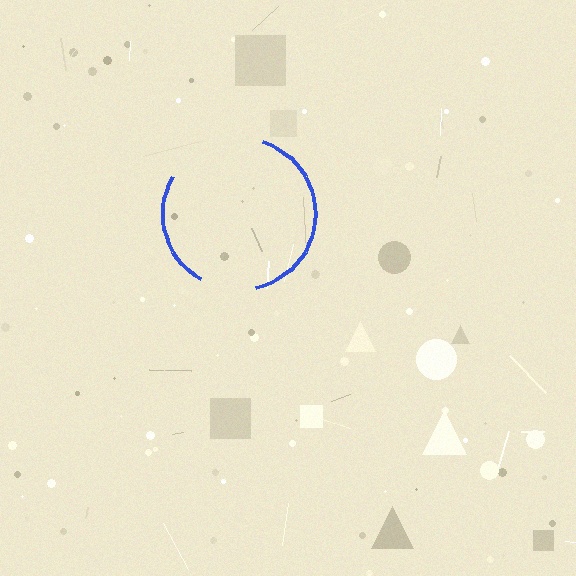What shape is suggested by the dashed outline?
The dashed outline suggests a circle.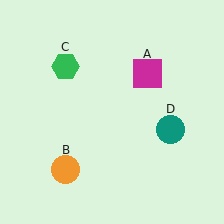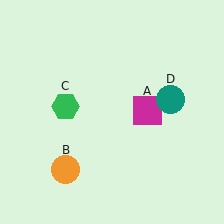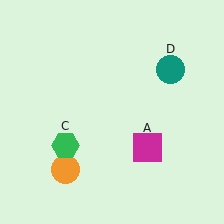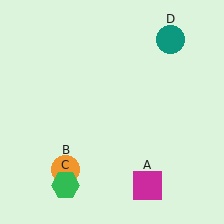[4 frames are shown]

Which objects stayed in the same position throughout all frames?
Orange circle (object B) remained stationary.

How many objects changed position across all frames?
3 objects changed position: magenta square (object A), green hexagon (object C), teal circle (object D).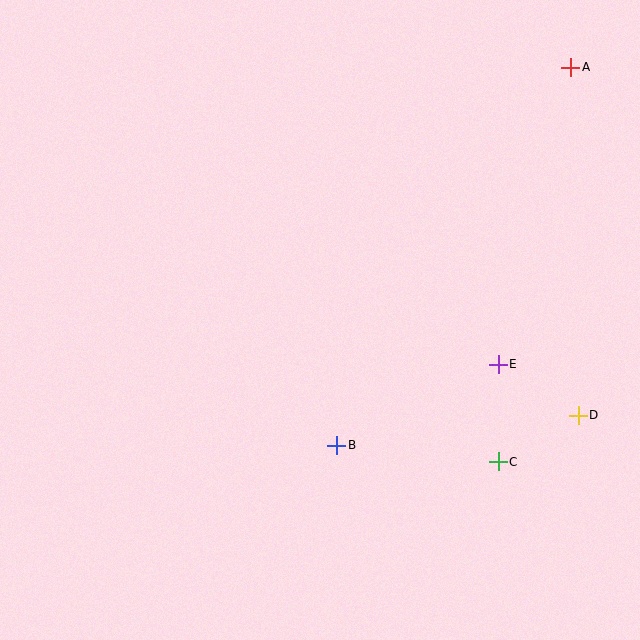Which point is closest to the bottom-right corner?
Point C is closest to the bottom-right corner.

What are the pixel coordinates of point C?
Point C is at (498, 462).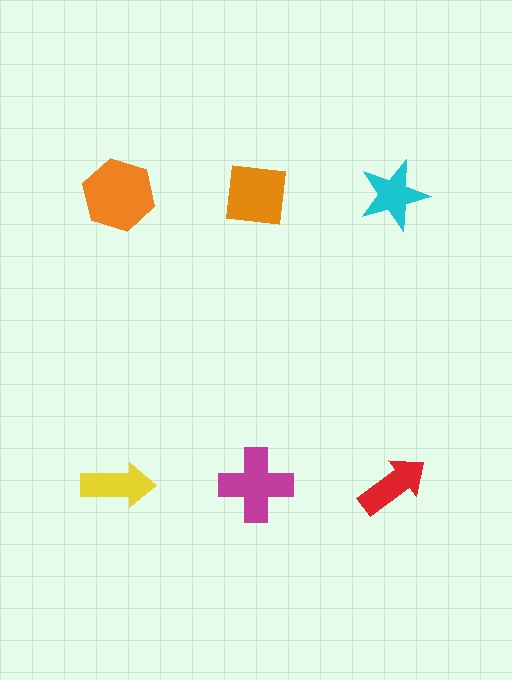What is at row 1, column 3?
A cyan star.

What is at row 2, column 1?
A yellow arrow.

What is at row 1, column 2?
An orange square.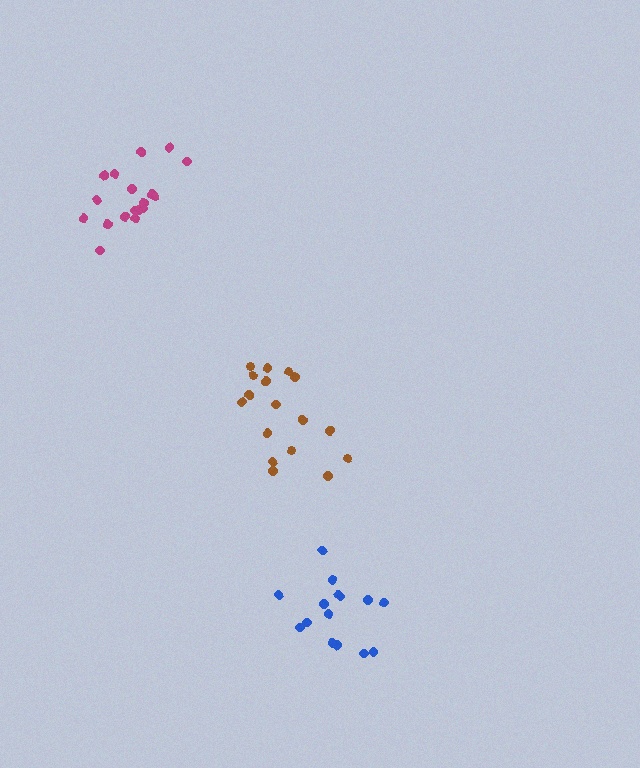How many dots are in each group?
Group 1: 15 dots, Group 2: 17 dots, Group 3: 18 dots (50 total).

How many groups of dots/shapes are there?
There are 3 groups.